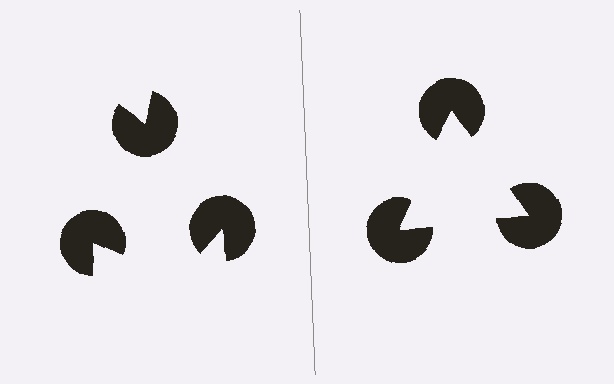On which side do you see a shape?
An illusory triangle appears on the right side. On the left side the wedge cuts are rotated, so no coherent shape forms.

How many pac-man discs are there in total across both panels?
6 — 3 on each side.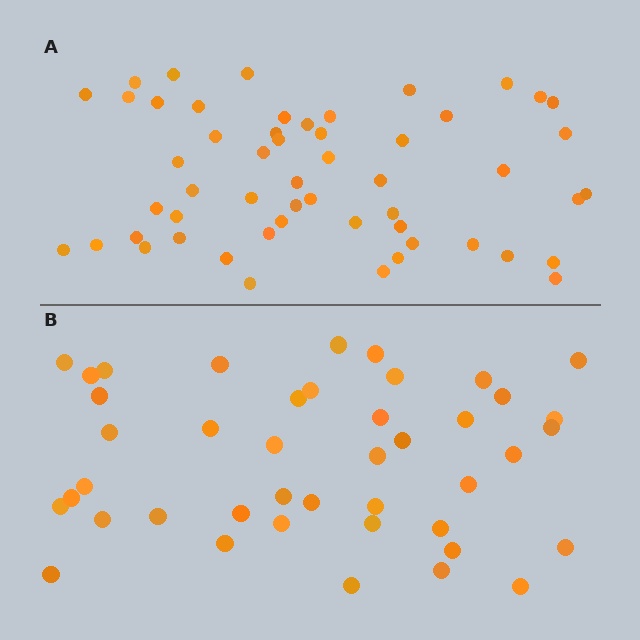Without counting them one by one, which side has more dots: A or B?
Region A (the top region) has more dots.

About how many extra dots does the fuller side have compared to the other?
Region A has roughly 12 or so more dots than region B.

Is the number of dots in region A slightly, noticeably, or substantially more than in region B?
Region A has noticeably more, but not dramatically so. The ratio is roughly 1.3 to 1.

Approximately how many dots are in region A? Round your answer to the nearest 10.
About 50 dots. (The exact count is 54, which rounds to 50.)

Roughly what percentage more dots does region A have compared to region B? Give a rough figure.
About 25% more.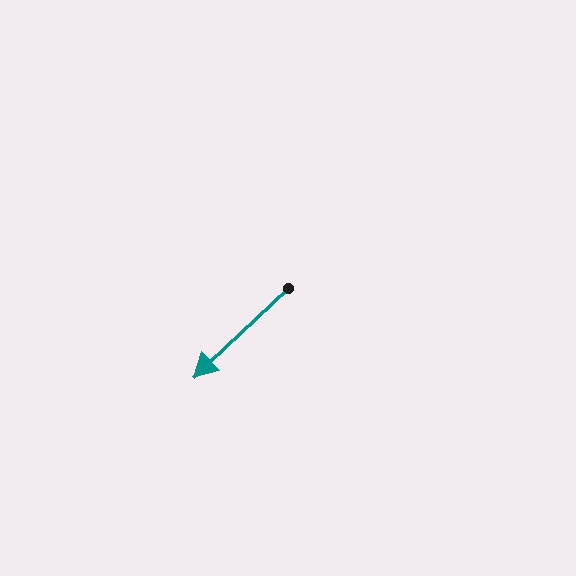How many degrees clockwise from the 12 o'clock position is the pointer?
Approximately 226 degrees.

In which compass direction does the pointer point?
Southwest.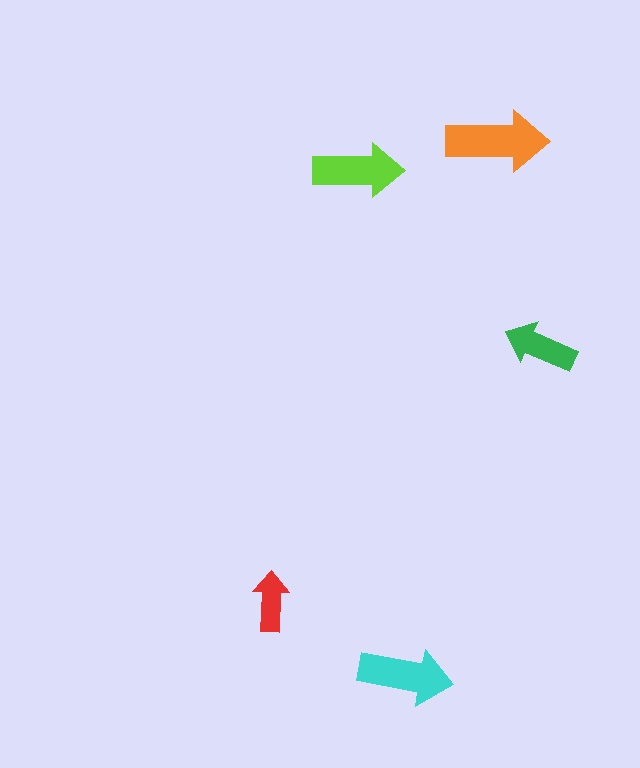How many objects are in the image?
There are 5 objects in the image.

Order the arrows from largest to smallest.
the orange one, the cyan one, the lime one, the green one, the red one.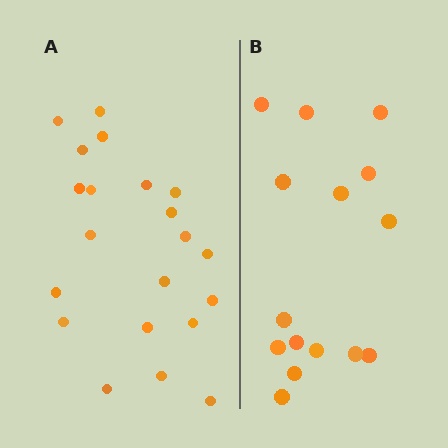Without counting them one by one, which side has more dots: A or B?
Region A (the left region) has more dots.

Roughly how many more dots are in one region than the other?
Region A has about 6 more dots than region B.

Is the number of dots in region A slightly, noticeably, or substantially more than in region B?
Region A has noticeably more, but not dramatically so. The ratio is roughly 1.4 to 1.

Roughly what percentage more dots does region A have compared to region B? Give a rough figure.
About 40% more.